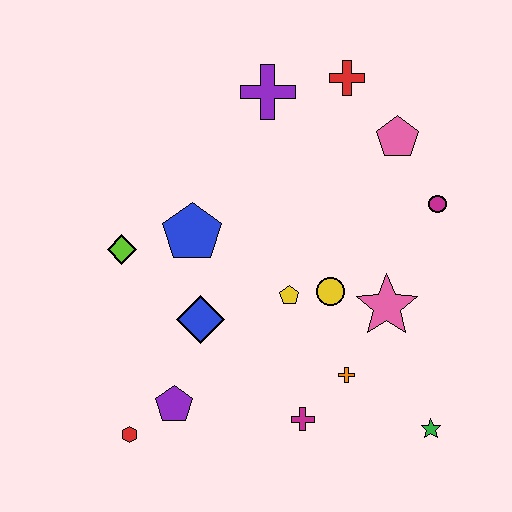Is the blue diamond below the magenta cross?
No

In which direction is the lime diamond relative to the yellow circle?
The lime diamond is to the left of the yellow circle.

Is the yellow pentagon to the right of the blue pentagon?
Yes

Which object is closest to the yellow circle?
The yellow pentagon is closest to the yellow circle.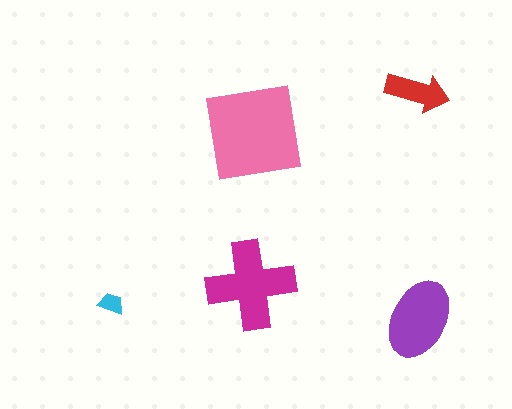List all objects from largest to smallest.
The pink square, the magenta cross, the purple ellipse, the red arrow, the cyan trapezoid.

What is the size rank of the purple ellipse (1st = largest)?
3rd.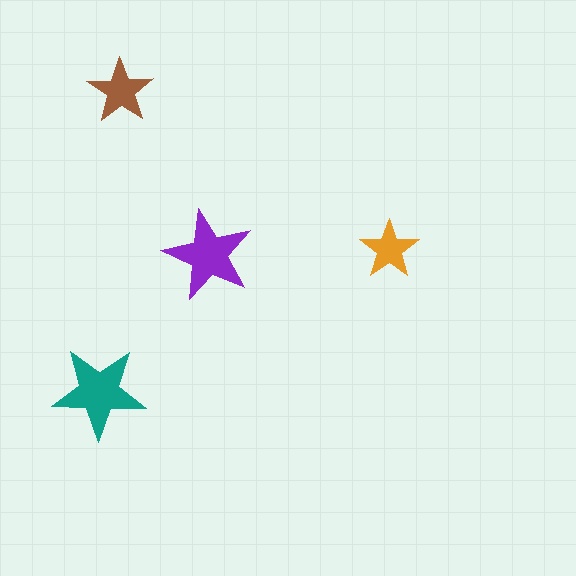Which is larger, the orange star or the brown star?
The brown one.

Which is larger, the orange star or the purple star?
The purple one.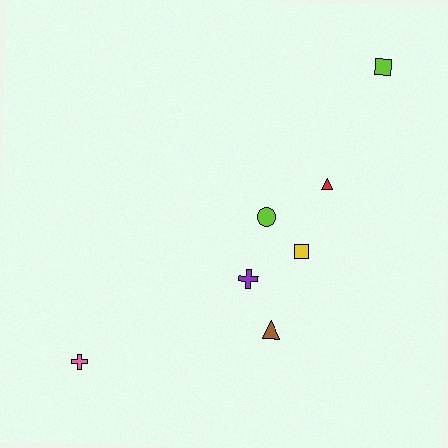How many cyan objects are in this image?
There are no cyan objects.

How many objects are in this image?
There are 7 objects.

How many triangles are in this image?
There are 2 triangles.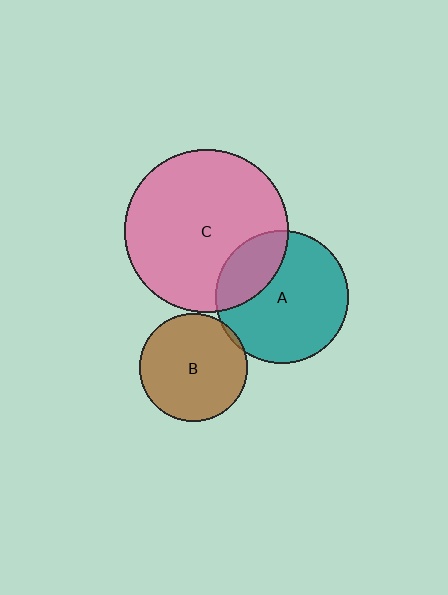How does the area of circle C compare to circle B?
Approximately 2.3 times.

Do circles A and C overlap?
Yes.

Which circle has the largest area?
Circle C (pink).